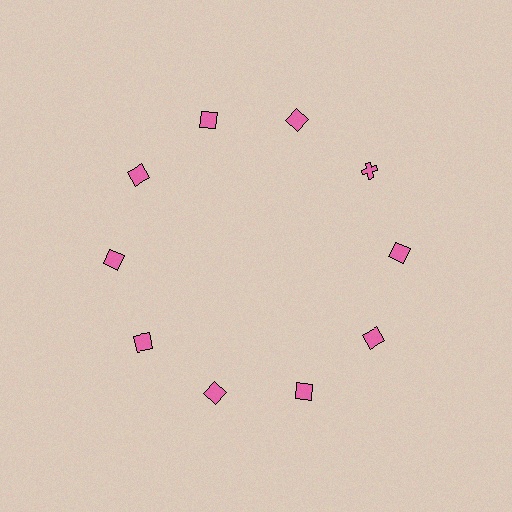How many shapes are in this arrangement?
There are 10 shapes arranged in a ring pattern.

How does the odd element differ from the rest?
It has a different shape: cross instead of square.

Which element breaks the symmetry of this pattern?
The pink cross at roughly the 2 o'clock position breaks the symmetry. All other shapes are pink squares.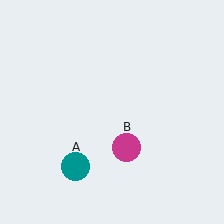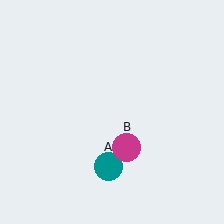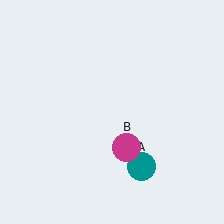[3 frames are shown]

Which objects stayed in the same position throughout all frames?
Magenta circle (object B) remained stationary.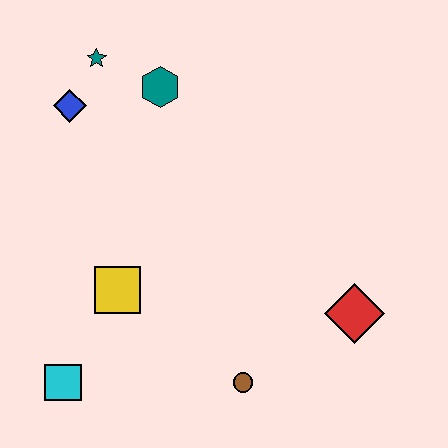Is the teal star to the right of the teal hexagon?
No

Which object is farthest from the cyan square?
The teal star is farthest from the cyan square.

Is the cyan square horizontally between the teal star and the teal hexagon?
No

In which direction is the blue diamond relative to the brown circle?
The blue diamond is above the brown circle.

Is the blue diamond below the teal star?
Yes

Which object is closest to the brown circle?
The red diamond is closest to the brown circle.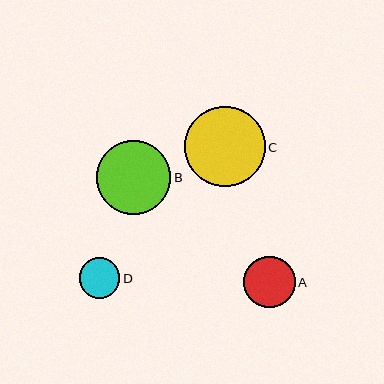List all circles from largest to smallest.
From largest to smallest: C, B, A, D.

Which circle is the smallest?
Circle D is the smallest with a size of approximately 41 pixels.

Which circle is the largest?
Circle C is the largest with a size of approximately 80 pixels.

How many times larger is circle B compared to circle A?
Circle B is approximately 1.4 times the size of circle A.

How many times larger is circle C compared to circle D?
Circle C is approximately 2.0 times the size of circle D.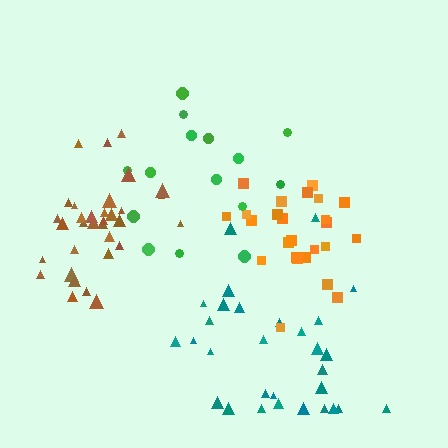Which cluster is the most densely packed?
Brown.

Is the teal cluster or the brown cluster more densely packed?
Brown.